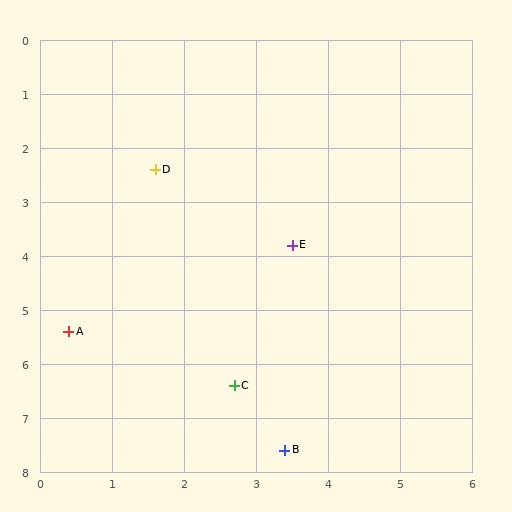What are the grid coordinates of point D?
Point D is at approximately (1.6, 2.4).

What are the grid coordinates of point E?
Point E is at approximately (3.5, 3.8).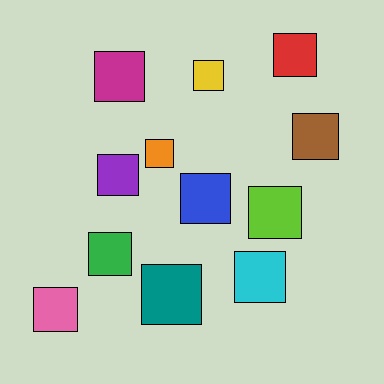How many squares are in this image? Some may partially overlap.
There are 12 squares.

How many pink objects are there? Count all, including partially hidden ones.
There is 1 pink object.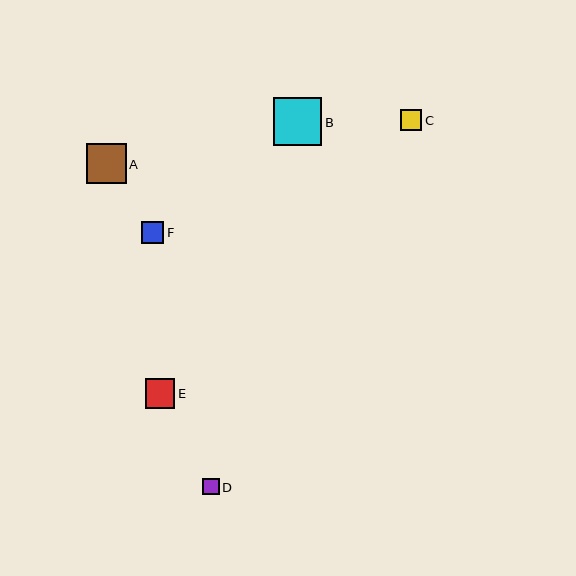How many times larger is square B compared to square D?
Square B is approximately 2.9 times the size of square D.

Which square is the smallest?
Square D is the smallest with a size of approximately 16 pixels.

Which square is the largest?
Square B is the largest with a size of approximately 48 pixels.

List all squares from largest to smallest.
From largest to smallest: B, A, E, F, C, D.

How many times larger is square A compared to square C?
Square A is approximately 1.9 times the size of square C.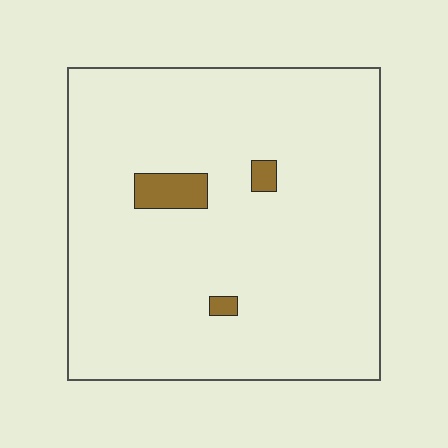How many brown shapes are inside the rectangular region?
3.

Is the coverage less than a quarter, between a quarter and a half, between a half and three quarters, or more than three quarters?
Less than a quarter.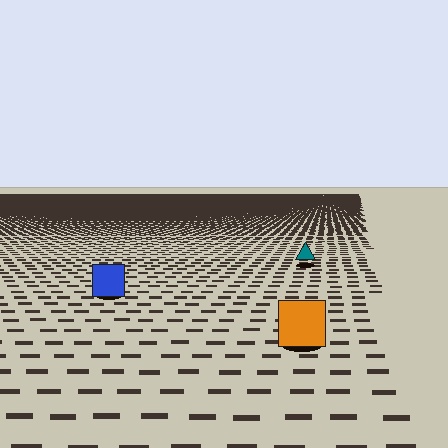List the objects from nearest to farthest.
From nearest to farthest: the orange square, the blue square, the teal triangle.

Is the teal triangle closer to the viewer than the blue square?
No. The blue square is closer — you can tell from the texture gradient: the ground texture is coarser near it.